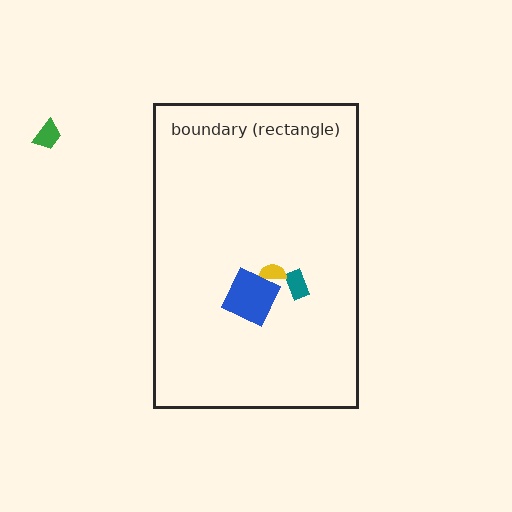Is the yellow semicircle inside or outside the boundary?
Inside.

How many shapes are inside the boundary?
3 inside, 1 outside.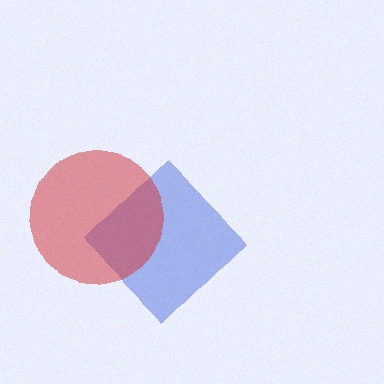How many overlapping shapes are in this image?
There are 2 overlapping shapes in the image.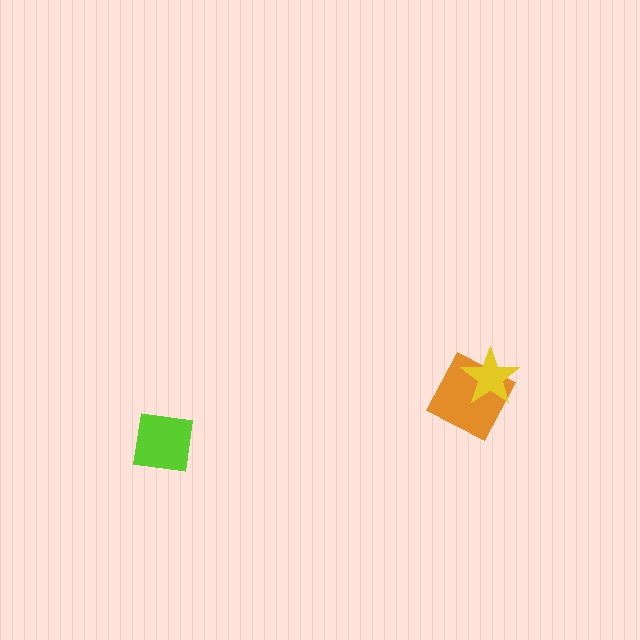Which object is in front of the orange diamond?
The yellow star is in front of the orange diamond.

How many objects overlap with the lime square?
0 objects overlap with the lime square.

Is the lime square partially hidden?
No, no other shape covers it.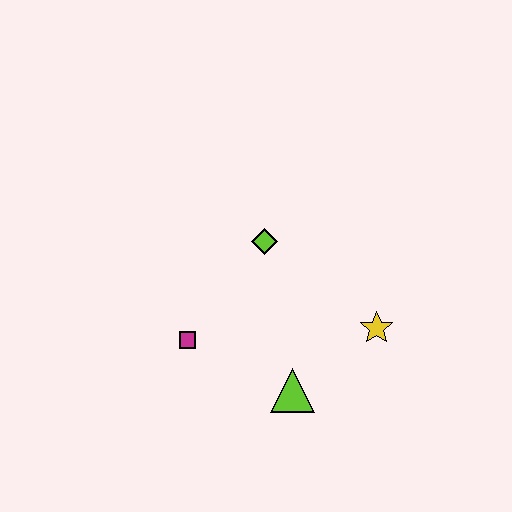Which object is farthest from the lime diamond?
The lime triangle is farthest from the lime diamond.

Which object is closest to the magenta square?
The lime triangle is closest to the magenta square.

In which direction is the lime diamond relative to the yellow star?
The lime diamond is to the left of the yellow star.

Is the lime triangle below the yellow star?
Yes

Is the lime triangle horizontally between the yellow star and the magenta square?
Yes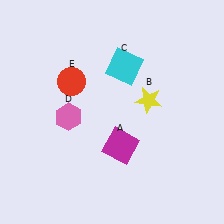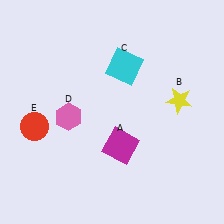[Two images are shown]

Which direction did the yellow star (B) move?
The yellow star (B) moved right.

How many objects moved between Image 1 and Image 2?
2 objects moved between the two images.